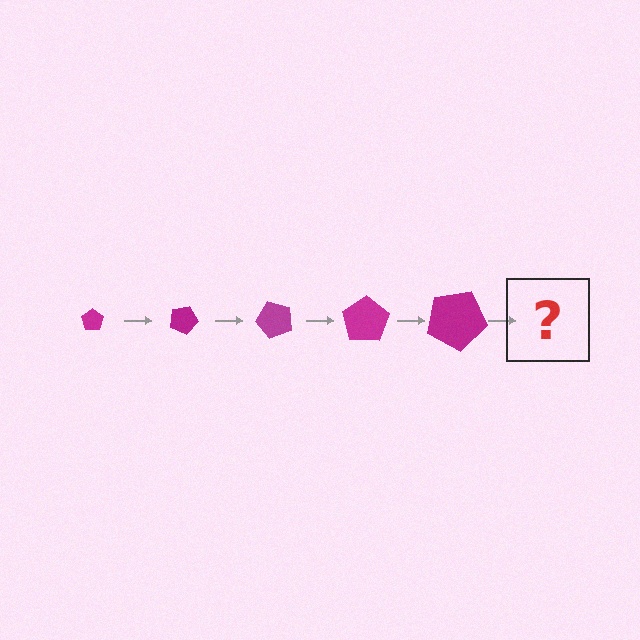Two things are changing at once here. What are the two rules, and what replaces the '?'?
The two rules are that the pentagon grows larger each step and it rotates 25 degrees each step. The '?' should be a pentagon, larger than the previous one and rotated 125 degrees from the start.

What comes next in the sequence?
The next element should be a pentagon, larger than the previous one and rotated 125 degrees from the start.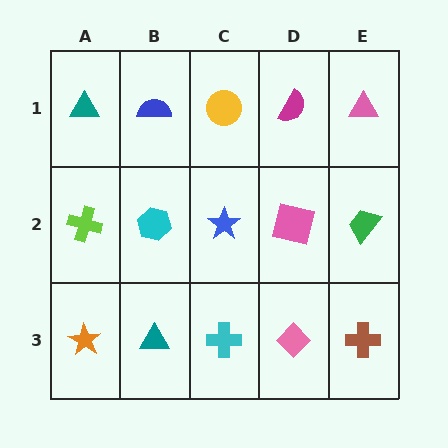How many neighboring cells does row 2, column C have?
4.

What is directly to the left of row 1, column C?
A blue semicircle.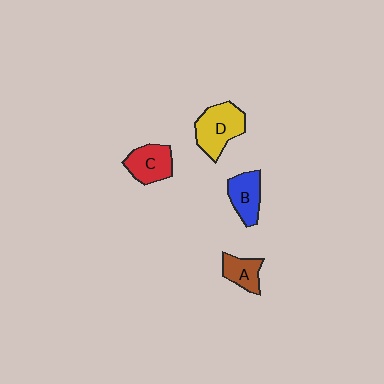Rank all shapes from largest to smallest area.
From largest to smallest: D (yellow), C (red), B (blue), A (brown).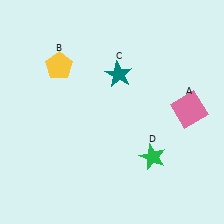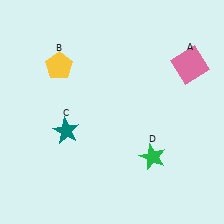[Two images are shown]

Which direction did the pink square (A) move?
The pink square (A) moved up.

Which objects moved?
The objects that moved are: the pink square (A), the teal star (C).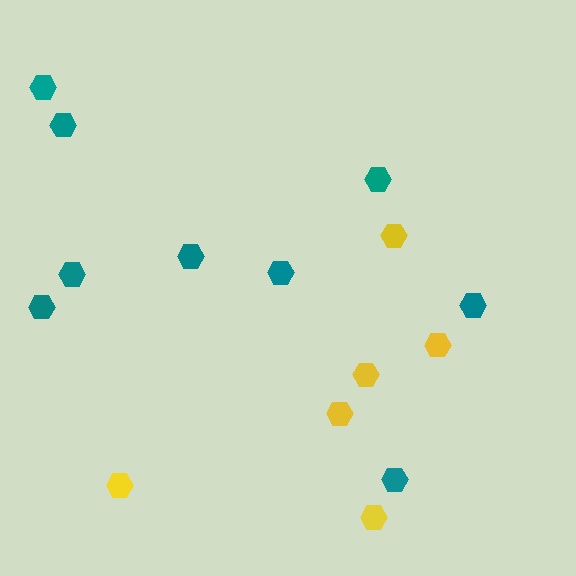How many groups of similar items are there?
There are 2 groups: one group of yellow hexagons (6) and one group of teal hexagons (9).